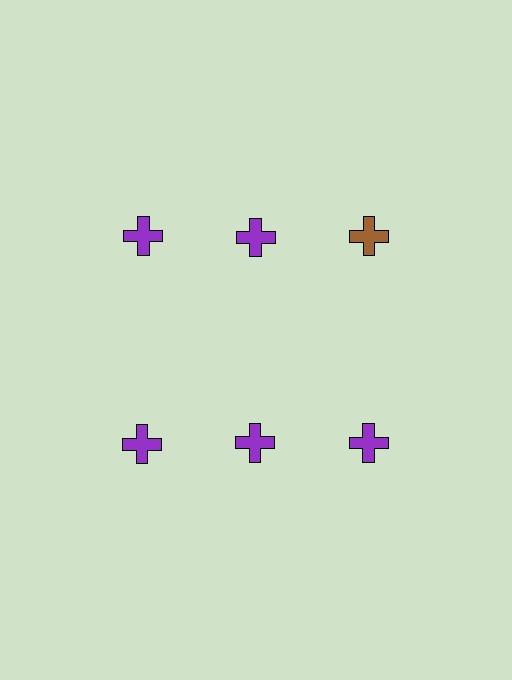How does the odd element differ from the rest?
It has a different color: brown instead of purple.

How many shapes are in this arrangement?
There are 6 shapes arranged in a grid pattern.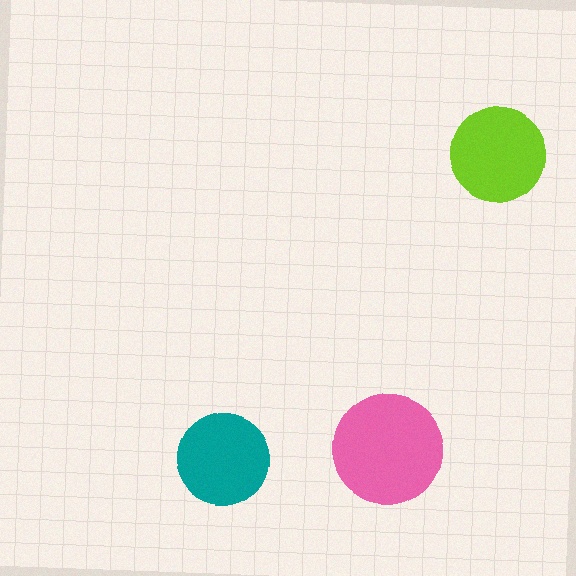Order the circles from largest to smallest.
the pink one, the lime one, the teal one.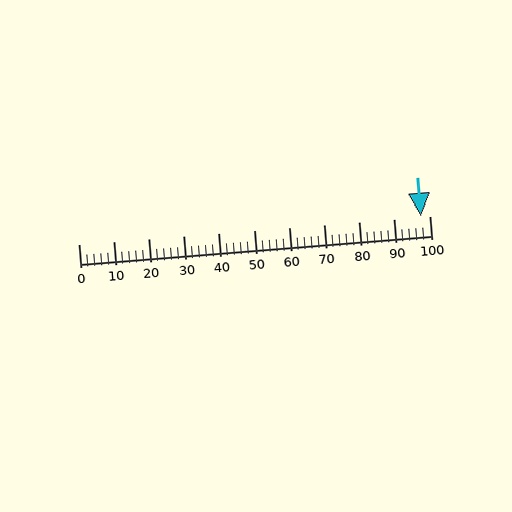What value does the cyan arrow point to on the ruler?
The cyan arrow points to approximately 98.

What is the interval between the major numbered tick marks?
The major tick marks are spaced 10 units apart.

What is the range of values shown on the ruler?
The ruler shows values from 0 to 100.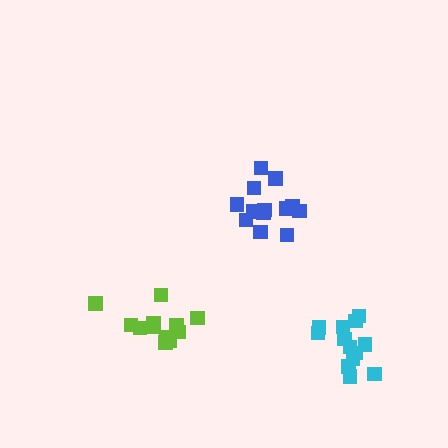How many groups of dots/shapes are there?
There are 3 groups.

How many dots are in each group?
Group 1: 12 dots, Group 2: 13 dots, Group 3: 13 dots (38 total).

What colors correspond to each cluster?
The clusters are colored: lime, blue, cyan.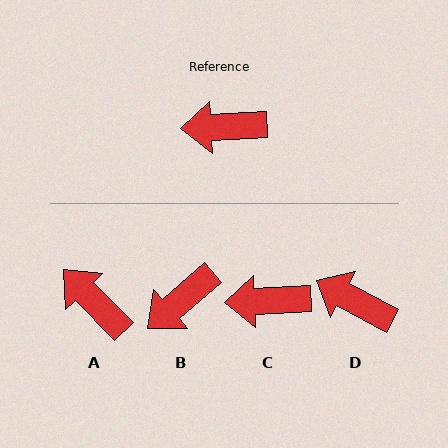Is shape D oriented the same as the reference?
No, it is off by about 31 degrees.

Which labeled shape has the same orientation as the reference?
C.